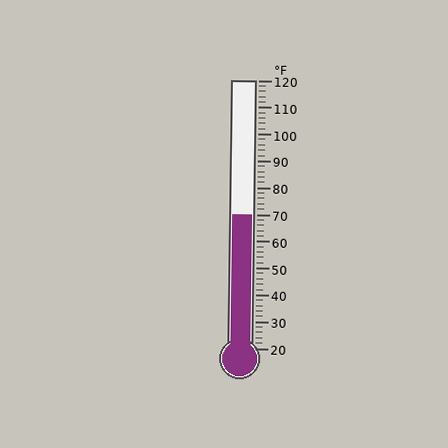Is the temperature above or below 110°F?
The temperature is below 110°F.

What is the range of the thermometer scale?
The thermometer scale ranges from 20°F to 120°F.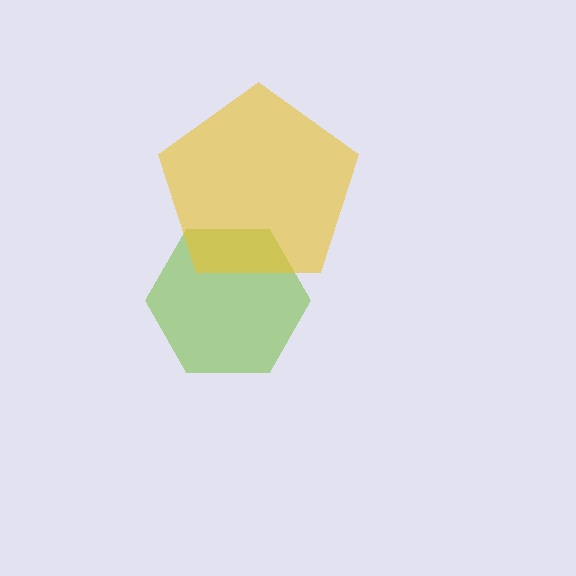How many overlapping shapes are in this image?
There are 2 overlapping shapes in the image.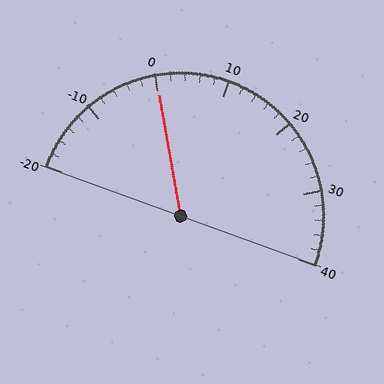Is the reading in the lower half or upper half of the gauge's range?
The reading is in the lower half of the range (-20 to 40).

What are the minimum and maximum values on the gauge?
The gauge ranges from -20 to 40.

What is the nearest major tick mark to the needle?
The nearest major tick mark is 0.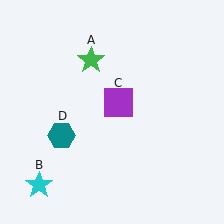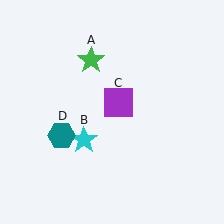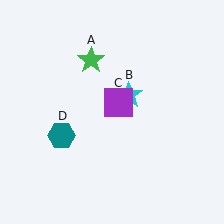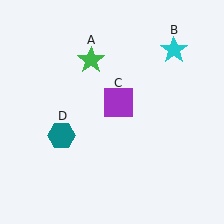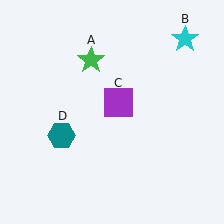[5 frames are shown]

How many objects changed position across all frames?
1 object changed position: cyan star (object B).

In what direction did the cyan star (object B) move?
The cyan star (object B) moved up and to the right.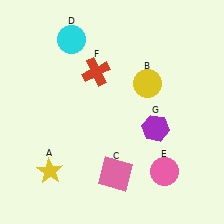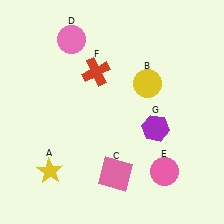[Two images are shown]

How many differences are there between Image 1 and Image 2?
There is 1 difference between the two images.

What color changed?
The circle (D) changed from cyan in Image 1 to pink in Image 2.